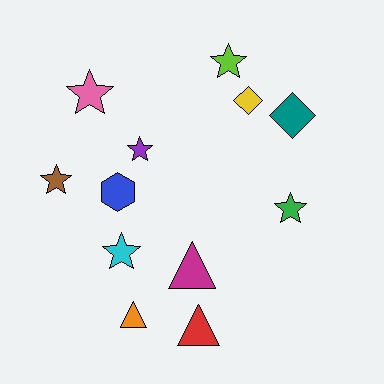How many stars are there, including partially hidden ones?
There are 6 stars.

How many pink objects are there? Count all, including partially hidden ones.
There is 1 pink object.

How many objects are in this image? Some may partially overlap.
There are 12 objects.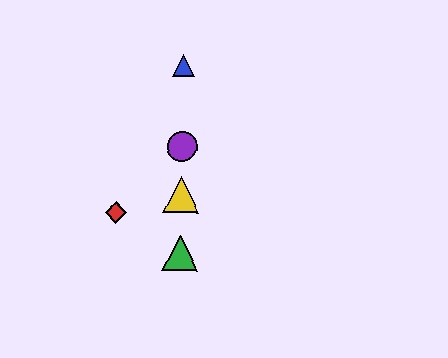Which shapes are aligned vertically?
The blue triangle, the green triangle, the yellow triangle, the purple circle are aligned vertically.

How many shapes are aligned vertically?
4 shapes (the blue triangle, the green triangle, the yellow triangle, the purple circle) are aligned vertically.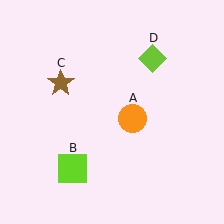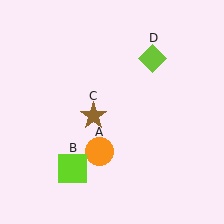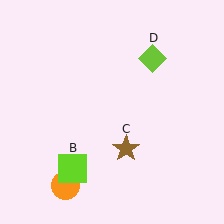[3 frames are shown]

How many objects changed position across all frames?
2 objects changed position: orange circle (object A), brown star (object C).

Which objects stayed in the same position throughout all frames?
Lime square (object B) and lime diamond (object D) remained stationary.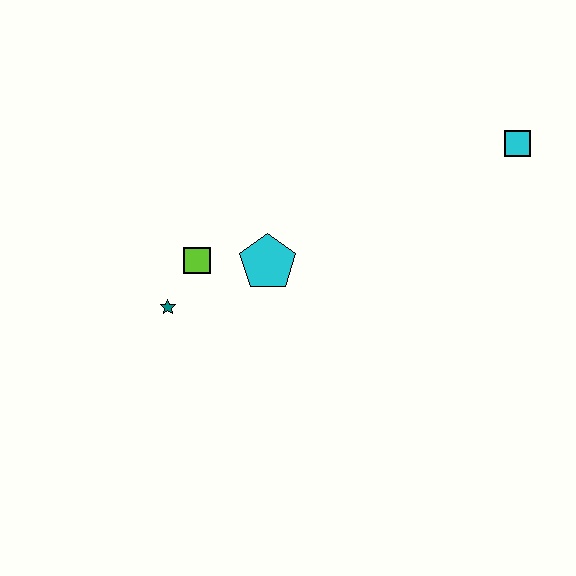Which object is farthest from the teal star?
The cyan square is farthest from the teal star.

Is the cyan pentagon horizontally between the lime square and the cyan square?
Yes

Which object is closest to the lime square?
The teal star is closest to the lime square.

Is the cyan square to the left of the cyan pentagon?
No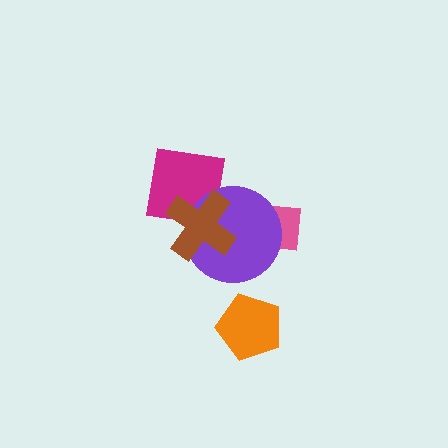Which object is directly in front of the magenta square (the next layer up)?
The purple circle is directly in front of the magenta square.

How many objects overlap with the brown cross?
2 objects overlap with the brown cross.